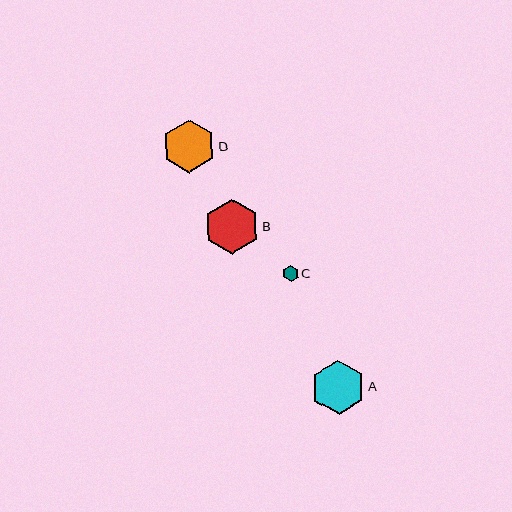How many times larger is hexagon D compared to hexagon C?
Hexagon D is approximately 3.3 times the size of hexagon C.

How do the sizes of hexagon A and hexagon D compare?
Hexagon A and hexagon D are approximately the same size.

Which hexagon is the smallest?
Hexagon C is the smallest with a size of approximately 16 pixels.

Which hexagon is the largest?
Hexagon B is the largest with a size of approximately 55 pixels.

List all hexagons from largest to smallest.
From largest to smallest: B, A, D, C.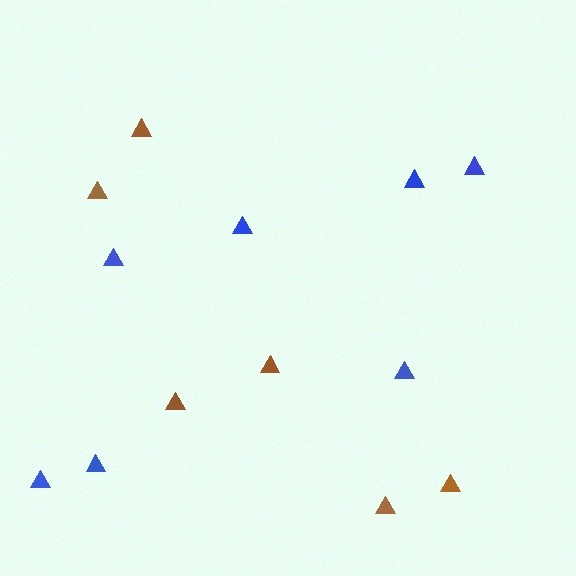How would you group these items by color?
There are 2 groups: one group of blue triangles (7) and one group of brown triangles (6).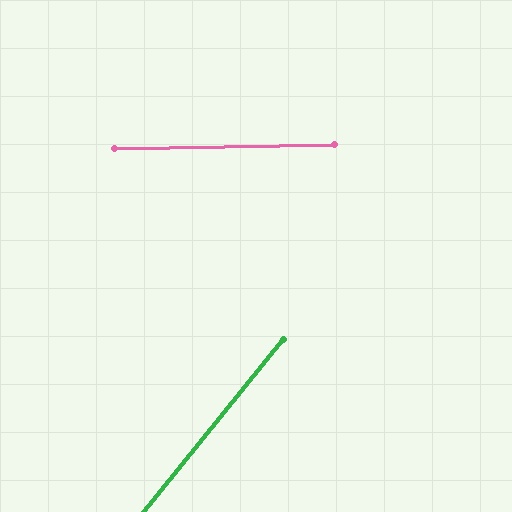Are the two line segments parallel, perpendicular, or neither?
Neither parallel nor perpendicular — they differ by about 50°.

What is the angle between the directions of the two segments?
Approximately 50 degrees.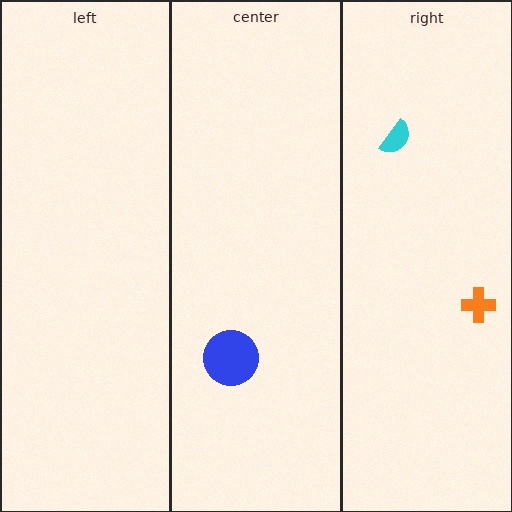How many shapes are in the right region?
2.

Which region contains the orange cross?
The right region.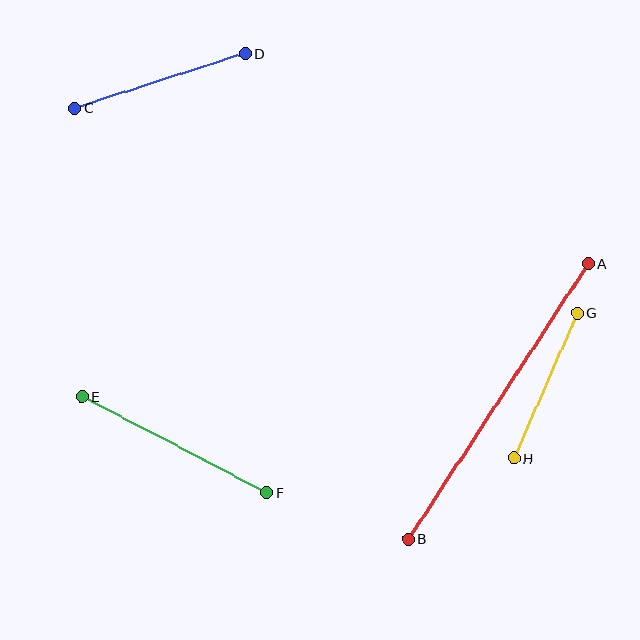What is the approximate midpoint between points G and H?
The midpoint is at approximately (546, 386) pixels.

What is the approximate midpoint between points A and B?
The midpoint is at approximately (498, 401) pixels.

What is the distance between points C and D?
The distance is approximately 179 pixels.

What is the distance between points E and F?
The distance is approximately 208 pixels.